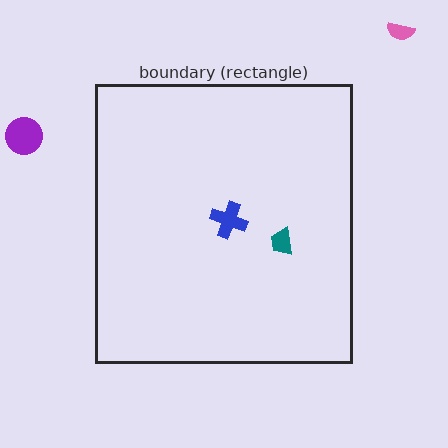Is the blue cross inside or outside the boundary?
Inside.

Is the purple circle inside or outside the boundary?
Outside.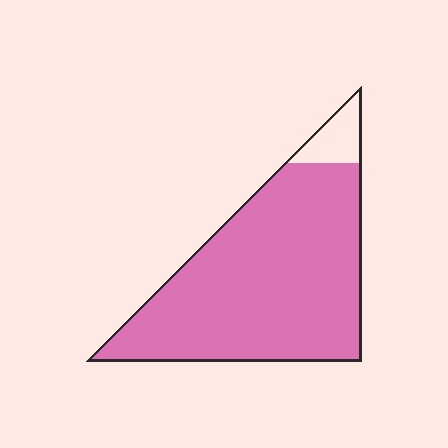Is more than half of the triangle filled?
Yes.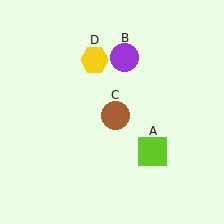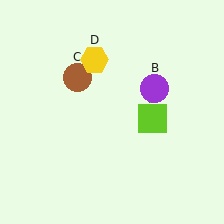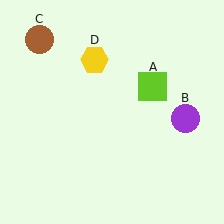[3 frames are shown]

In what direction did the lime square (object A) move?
The lime square (object A) moved up.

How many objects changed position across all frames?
3 objects changed position: lime square (object A), purple circle (object B), brown circle (object C).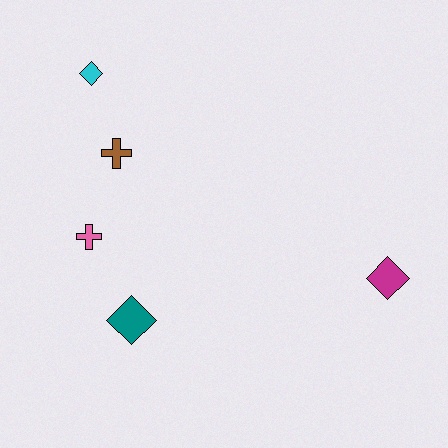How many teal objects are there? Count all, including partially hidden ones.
There is 1 teal object.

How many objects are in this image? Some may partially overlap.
There are 5 objects.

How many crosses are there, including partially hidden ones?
There are 2 crosses.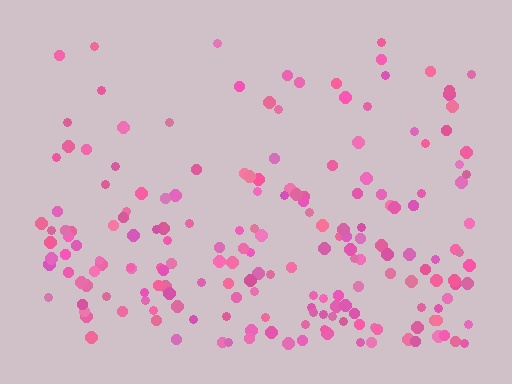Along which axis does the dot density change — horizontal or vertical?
Vertical.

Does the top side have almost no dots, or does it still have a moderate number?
Still a moderate number, just noticeably fewer than the bottom.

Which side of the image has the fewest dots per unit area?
The top.